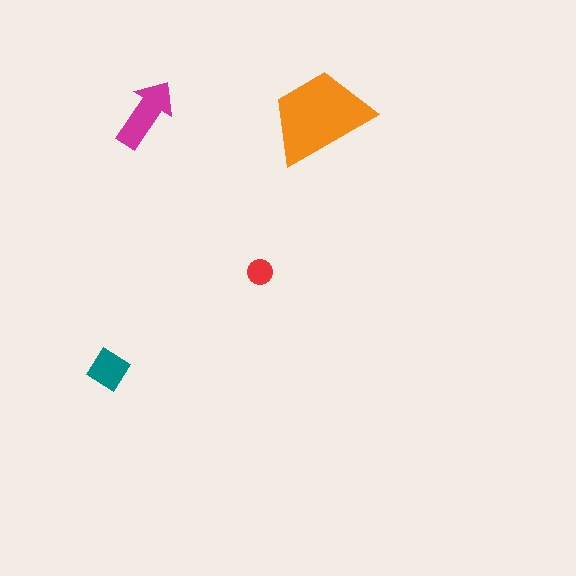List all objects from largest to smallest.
The orange trapezoid, the magenta arrow, the teal diamond, the red circle.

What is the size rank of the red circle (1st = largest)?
4th.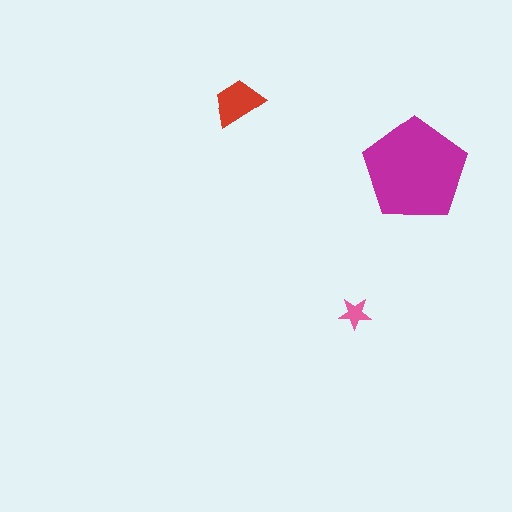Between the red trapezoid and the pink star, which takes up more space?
The red trapezoid.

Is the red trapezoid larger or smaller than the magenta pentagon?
Smaller.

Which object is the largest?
The magenta pentagon.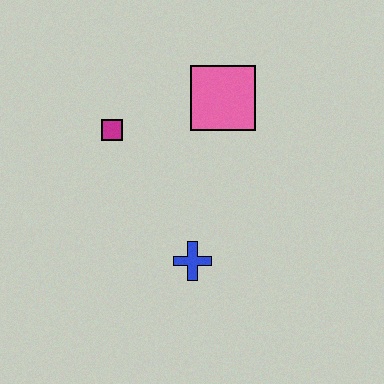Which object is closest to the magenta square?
The pink square is closest to the magenta square.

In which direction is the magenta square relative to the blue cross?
The magenta square is above the blue cross.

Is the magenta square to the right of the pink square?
No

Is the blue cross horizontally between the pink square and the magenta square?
Yes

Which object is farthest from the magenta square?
The blue cross is farthest from the magenta square.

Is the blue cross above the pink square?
No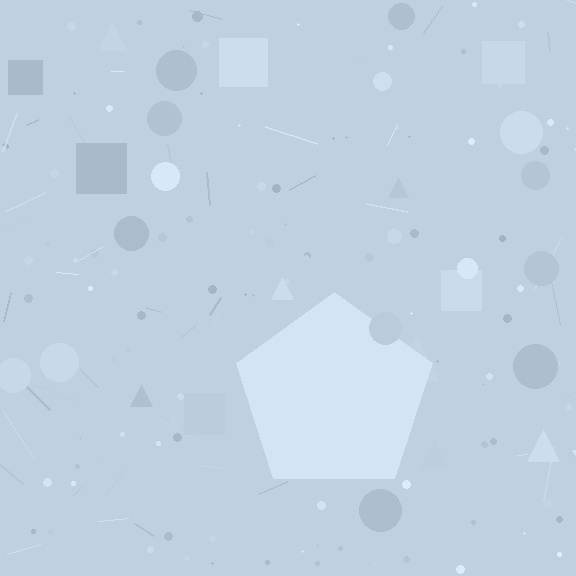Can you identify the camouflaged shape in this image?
The camouflaged shape is a pentagon.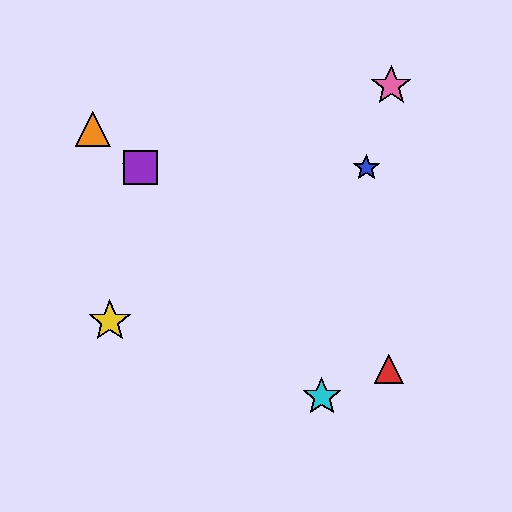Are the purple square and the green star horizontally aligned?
Yes, both are at y≈168.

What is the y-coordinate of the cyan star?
The cyan star is at y≈397.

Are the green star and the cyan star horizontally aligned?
No, the green star is at y≈168 and the cyan star is at y≈397.